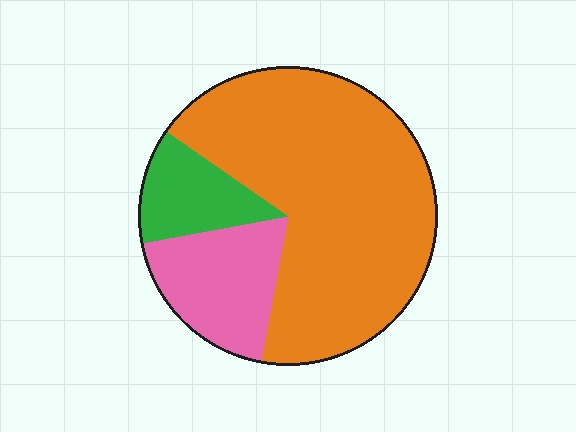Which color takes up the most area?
Orange, at roughly 70%.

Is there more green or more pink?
Pink.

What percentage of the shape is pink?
Pink takes up about one fifth (1/5) of the shape.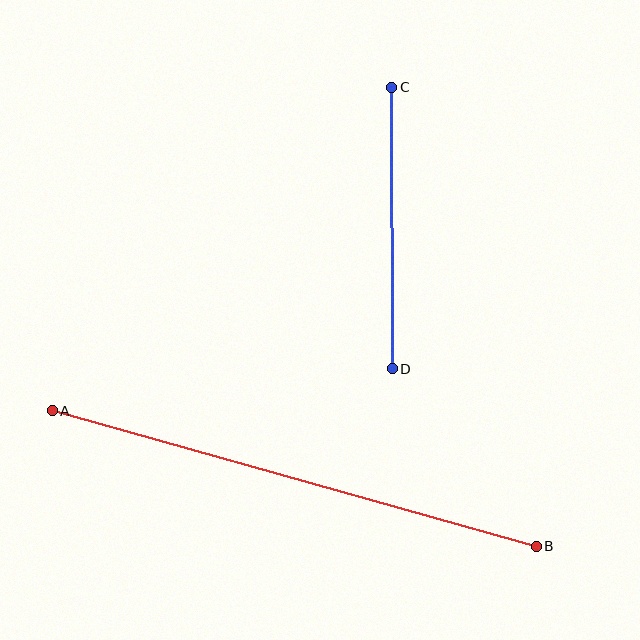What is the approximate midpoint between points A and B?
The midpoint is at approximately (294, 478) pixels.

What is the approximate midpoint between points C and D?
The midpoint is at approximately (392, 228) pixels.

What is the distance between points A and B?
The distance is approximately 502 pixels.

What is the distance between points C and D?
The distance is approximately 281 pixels.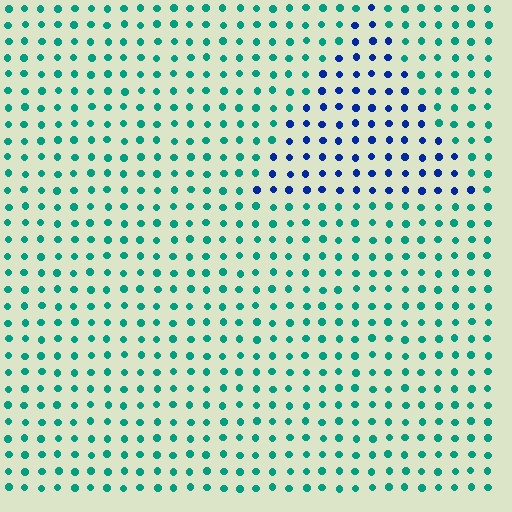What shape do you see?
I see a triangle.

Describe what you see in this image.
The image is filled with small teal elements in a uniform arrangement. A triangle-shaped region is visible where the elements are tinted to a slightly different hue, forming a subtle color boundary.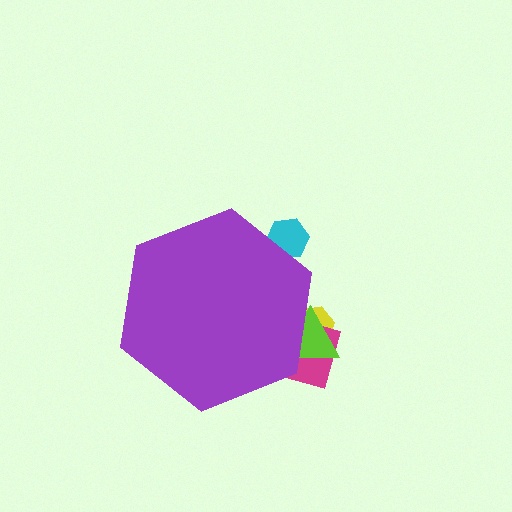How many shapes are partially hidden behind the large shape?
4 shapes are partially hidden.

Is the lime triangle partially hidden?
Yes, the lime triangle is partially hidden behind the purple hexagon.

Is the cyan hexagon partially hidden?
Yes, the cyan hexagon is partially hidden behind the purple hexagon.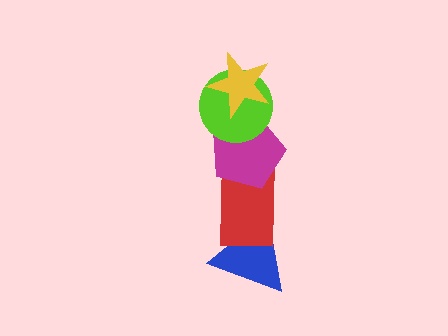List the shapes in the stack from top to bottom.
From top to bottom: the yellow star, the lime circle, the magenta pentagon, the red rectangle, the blue triangle.